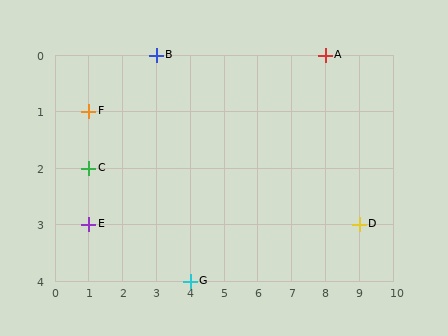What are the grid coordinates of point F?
Point F is at grid coordinates (1, 1).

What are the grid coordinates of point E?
Point E is at grid coordinates (1, 3).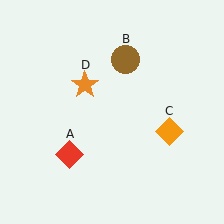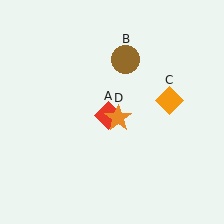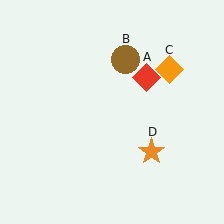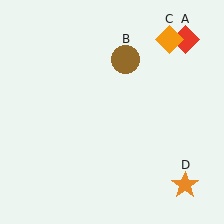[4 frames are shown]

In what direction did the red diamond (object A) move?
The red diamond (object A) moved up and to the right.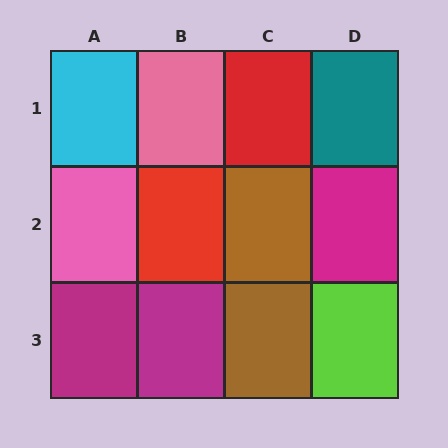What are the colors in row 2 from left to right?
Pink, red, brown, magenta.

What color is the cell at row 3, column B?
Magenta.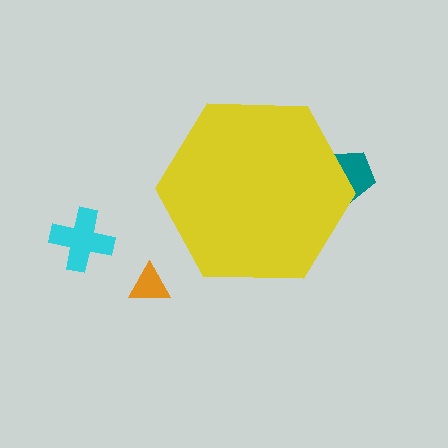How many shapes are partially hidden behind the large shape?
1 shape is partially hidden.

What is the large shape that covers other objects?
A yellow hexagon.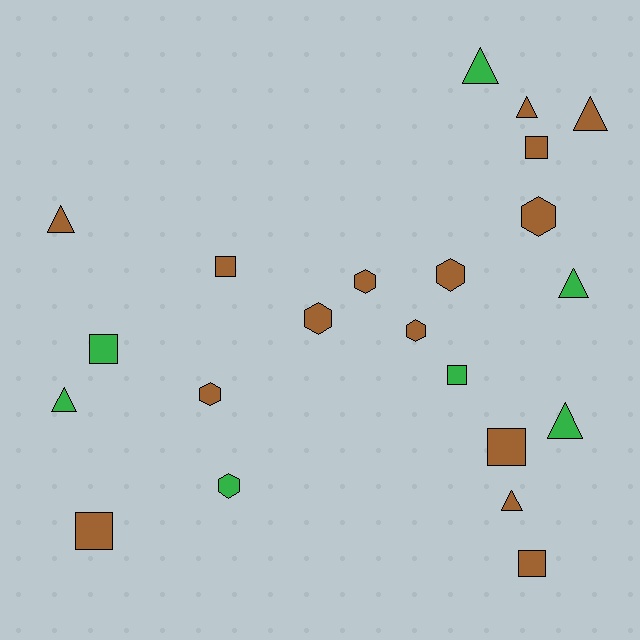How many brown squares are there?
There are 5 brown squares.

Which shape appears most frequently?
Triangle, with 8 objects.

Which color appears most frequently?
Brown, with 15 objects.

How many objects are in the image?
There are 22 objects.